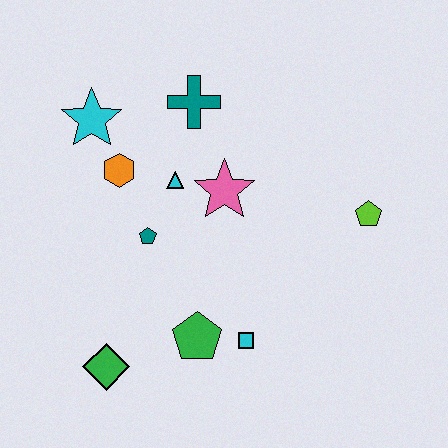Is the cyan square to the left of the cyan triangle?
No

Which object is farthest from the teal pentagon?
The lime pentagon is farthest from the teal pentagon.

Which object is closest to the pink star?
The cyan triangle is closest to the pink star.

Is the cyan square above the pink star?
No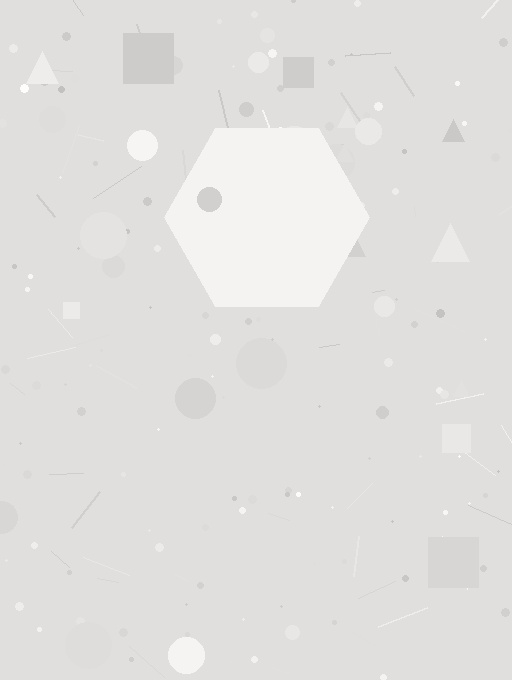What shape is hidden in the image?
A hexagon is hidden in the image.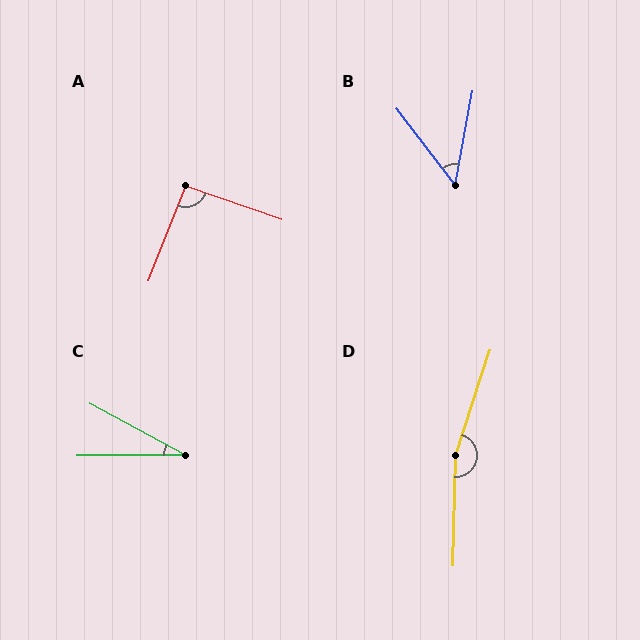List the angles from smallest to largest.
C (29°), B (48°), A (92°), D (163°).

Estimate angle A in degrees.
Approximately 92 degrees.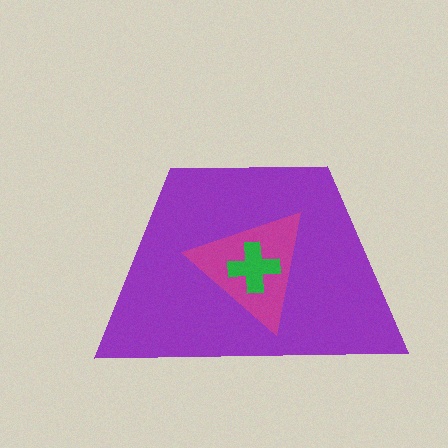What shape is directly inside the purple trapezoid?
The magenta triangle.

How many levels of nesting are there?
3.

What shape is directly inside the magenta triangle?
The green cross.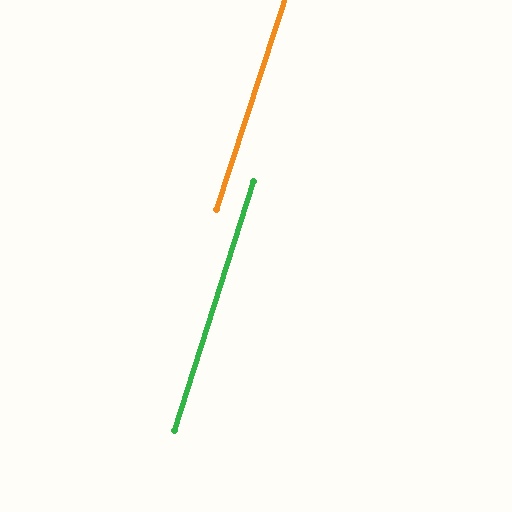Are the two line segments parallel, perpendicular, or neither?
Parallel — their directions differ by only 0.4°.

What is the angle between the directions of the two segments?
Approximately 0 degrees.